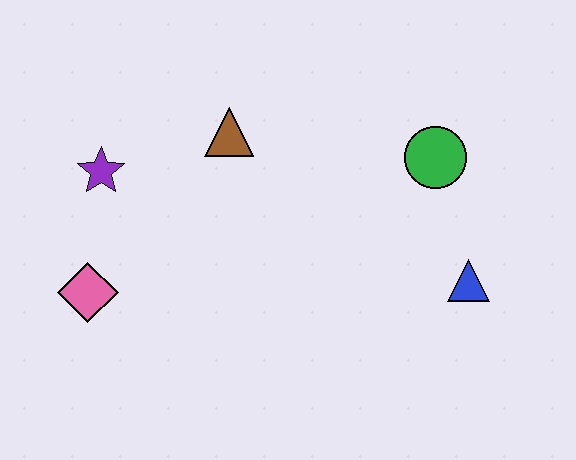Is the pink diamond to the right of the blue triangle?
No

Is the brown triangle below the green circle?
No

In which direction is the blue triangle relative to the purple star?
The blue triangle is to the right of the purple star.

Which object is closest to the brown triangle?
The purple star is closest to the brown triangle.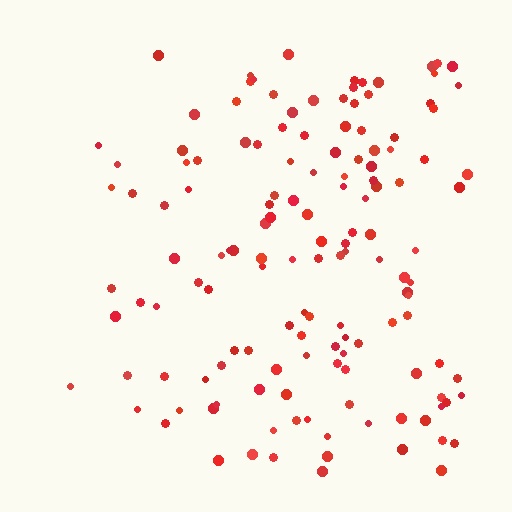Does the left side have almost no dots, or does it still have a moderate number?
Still a moderate number, just noticeably fewer than the right.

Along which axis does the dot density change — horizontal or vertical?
Horizontal.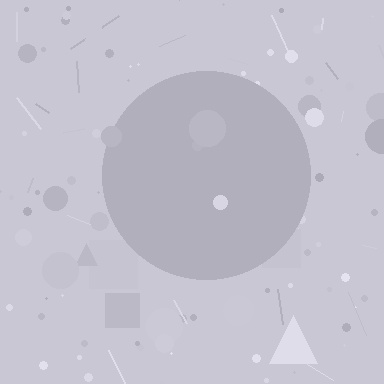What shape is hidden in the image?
A circle is hidden in the image.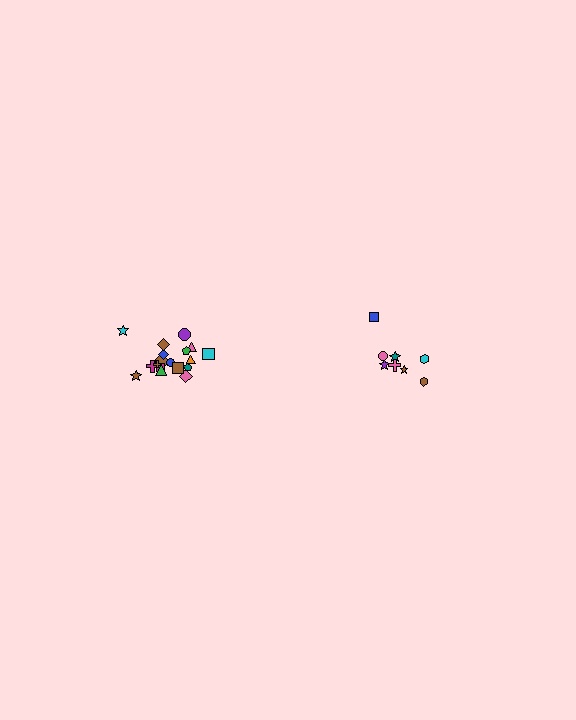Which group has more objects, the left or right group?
The left group.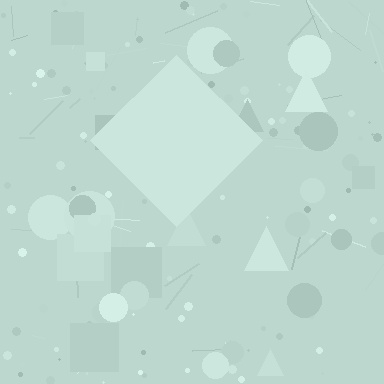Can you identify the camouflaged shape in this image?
The camouflaged shape is a diamond.